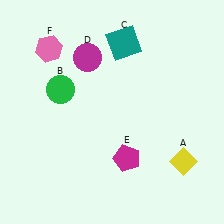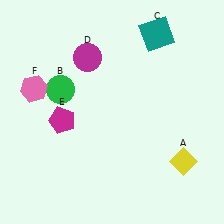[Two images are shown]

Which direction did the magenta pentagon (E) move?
The magenta pentagon (E) moved left.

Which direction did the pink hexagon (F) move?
The pink hexagon (F) moved down.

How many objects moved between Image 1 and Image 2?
3 objects moved between the two images.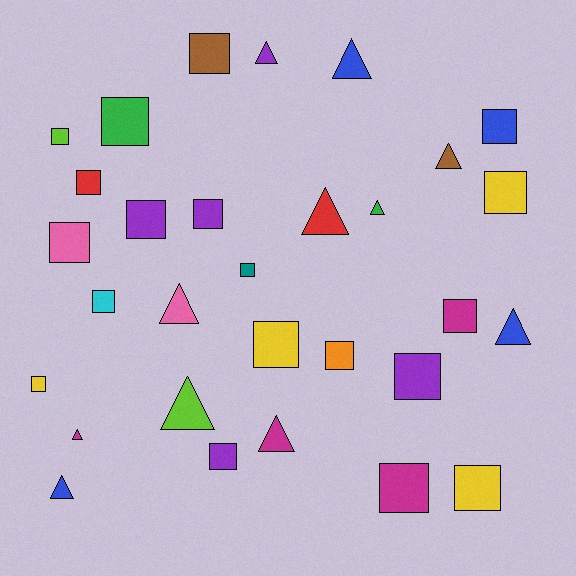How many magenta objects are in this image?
There are 4 magenta objects.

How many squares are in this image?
There are 19 squares.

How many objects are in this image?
There are 30 objects.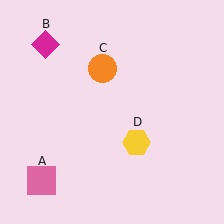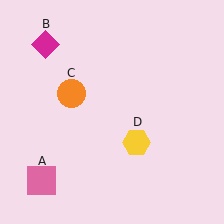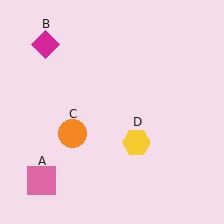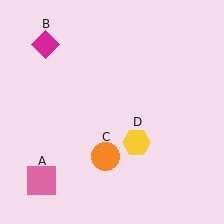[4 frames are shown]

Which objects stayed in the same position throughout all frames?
Pink square (object A) and magenta diamond (object B) and yellow hexagon (object D) remained stationary.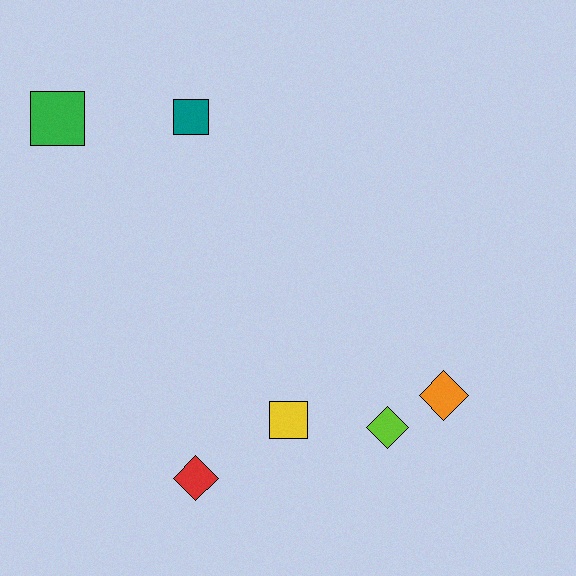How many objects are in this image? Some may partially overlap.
There are 6 objects.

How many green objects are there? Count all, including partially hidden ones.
There is 1 green object.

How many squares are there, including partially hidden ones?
There are 3 squares.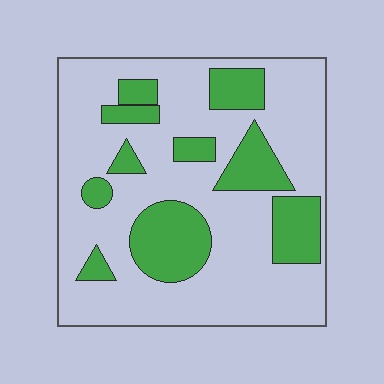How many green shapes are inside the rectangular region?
10.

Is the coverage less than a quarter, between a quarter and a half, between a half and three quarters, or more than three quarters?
Between a quarter and a half.